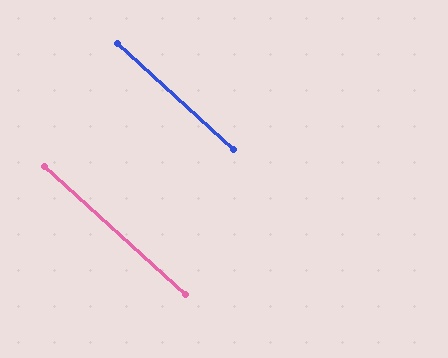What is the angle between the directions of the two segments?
Approximately 0 degrees.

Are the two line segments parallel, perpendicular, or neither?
Parallel — their directions differ by only 0.0°.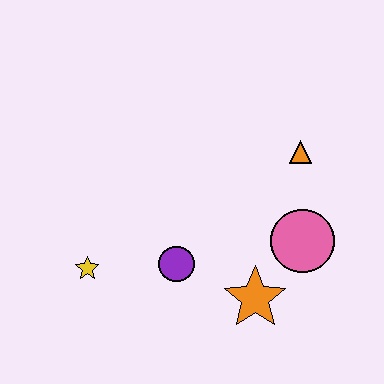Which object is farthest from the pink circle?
The yellow star is farthest from the pink circle.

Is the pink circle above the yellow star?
Yes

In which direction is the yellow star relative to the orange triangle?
The yellow star is to the left of the orange triangle.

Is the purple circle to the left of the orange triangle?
Yes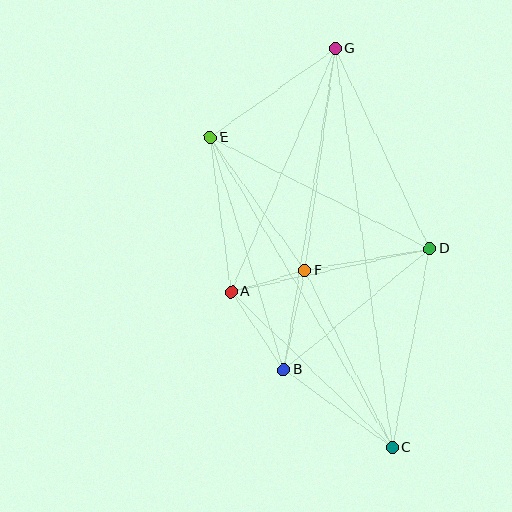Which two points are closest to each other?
Points A and F are closest to each other.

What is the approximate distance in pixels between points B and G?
The distance between B and G is approximately 325 pixels.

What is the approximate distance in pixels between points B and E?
The distance between B and E is approximately 244 pixels.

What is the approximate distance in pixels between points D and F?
The distance between D and F is approximately 126 pixels.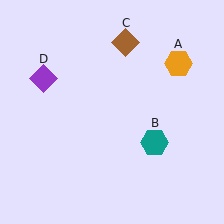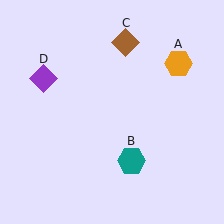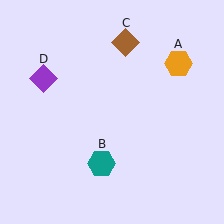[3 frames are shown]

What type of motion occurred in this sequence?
The teal hexagon (object B) rotated clockwise around the center of the scene.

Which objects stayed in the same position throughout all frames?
Orange hexagon (object A) and brown diamond (object C) and purple diamond (object D) remained stationary.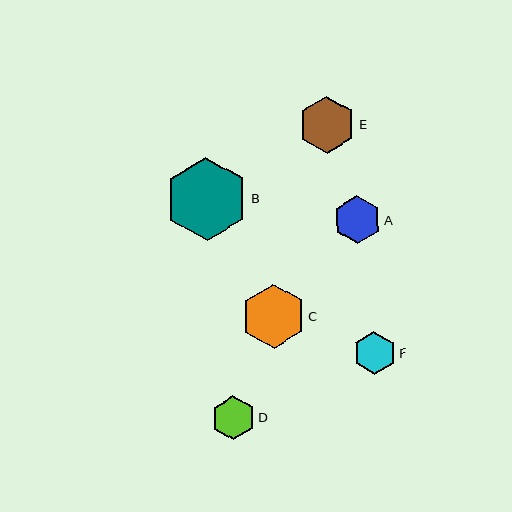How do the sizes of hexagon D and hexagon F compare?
Hexagon D and hexagon F are approximately the same size.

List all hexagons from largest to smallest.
From largest to smallest: B, C, E, A, D, F.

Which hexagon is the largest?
Hexagon B is the largest with a size of approximately 83 pixels.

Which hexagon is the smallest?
Hexagon F is the smallest with a size of approximately 43 pixels.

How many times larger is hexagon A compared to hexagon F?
Hexagon A is approximately 1.1 times the size of hexagon F.